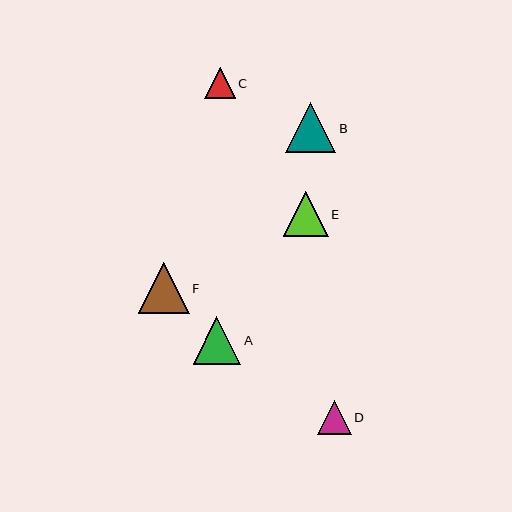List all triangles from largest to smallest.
From largest to smallest: F, B, A, E, D, C.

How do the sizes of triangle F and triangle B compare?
Triangle F and triangle B are approximately the same size.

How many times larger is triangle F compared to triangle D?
Triangle F is approximately 1.5 times the size of triangle D.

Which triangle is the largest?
Triangle F is the largest with a size of approximately 51 pixels.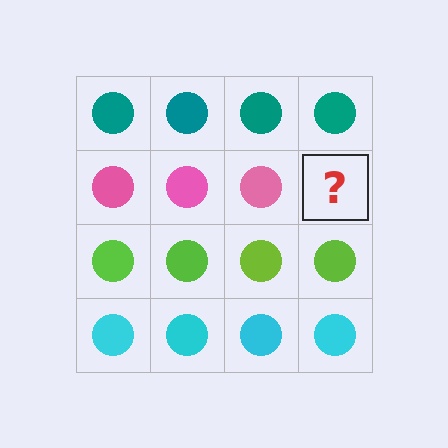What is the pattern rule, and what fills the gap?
The rule is that each row has a consistent color. The gap should be filled with a pink circle.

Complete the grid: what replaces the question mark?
The question mark should be replaced with a pink circle.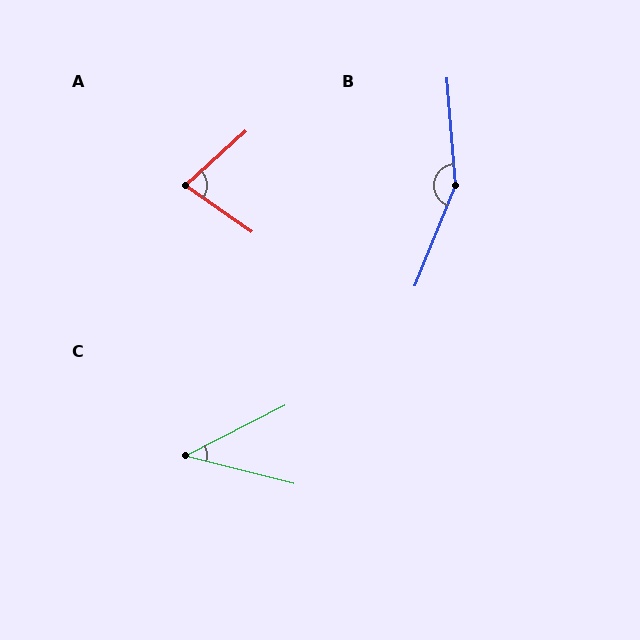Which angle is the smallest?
C, at approximately 41 degrees.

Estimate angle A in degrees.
Approximately 77 degrees.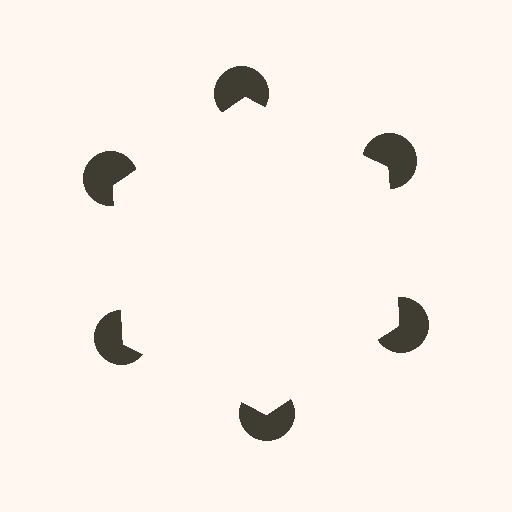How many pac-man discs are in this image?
There are 6 — one at each vertex of the illusory hexagon.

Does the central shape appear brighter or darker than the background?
It typically appears slightly brighter than the background, even though no actual brightness change is drawn.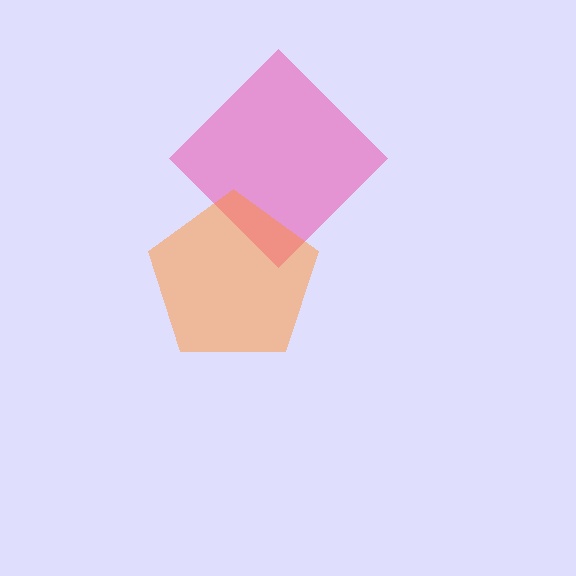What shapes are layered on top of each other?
The layered shapes are: a pink diamond, an orange pentagon.